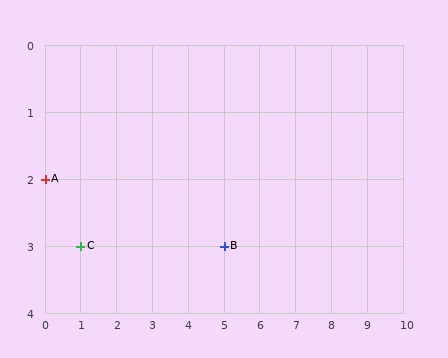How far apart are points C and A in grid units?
Points C and A are 1 column and 1 row apart (about 1.4 grid units diagonally).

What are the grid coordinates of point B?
Point B is at grid coordinates (5, 3).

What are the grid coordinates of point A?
Point A is at grid coordinates (0, 2).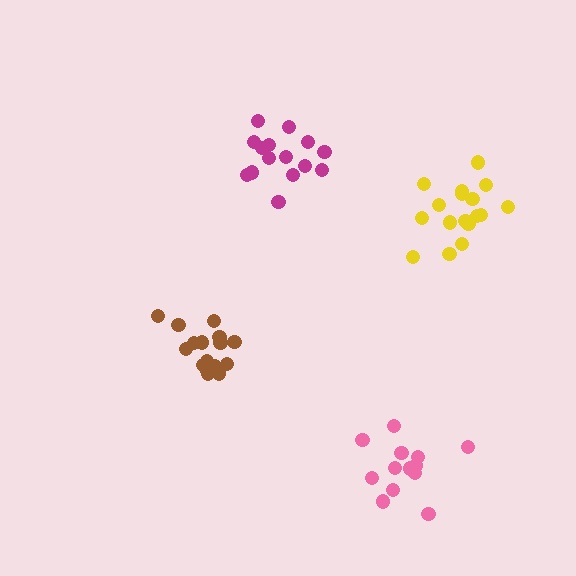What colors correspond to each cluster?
The clusters are colored: pink, magenta, yellow, brown.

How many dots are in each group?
Group 1: 13 dots, Group 2: 15 dots, Group 3: 17 dots, Group 4: 16 dots (61 total).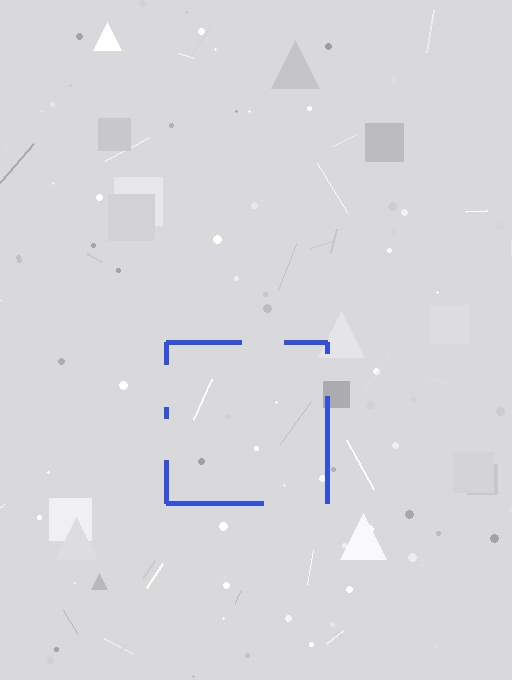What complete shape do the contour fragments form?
The contour fragments form a square.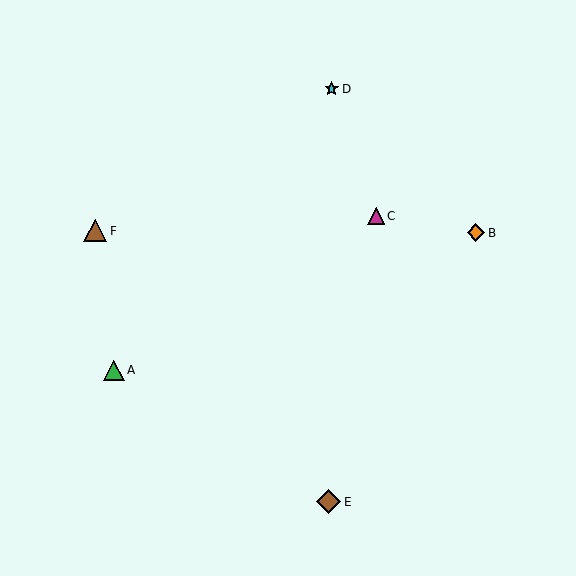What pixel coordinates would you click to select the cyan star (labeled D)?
Click at (332, 89) to select the cyan star D.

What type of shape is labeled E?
Shape E is a brown diamond.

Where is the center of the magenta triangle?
The center of the magenta triangle is at (376, 216).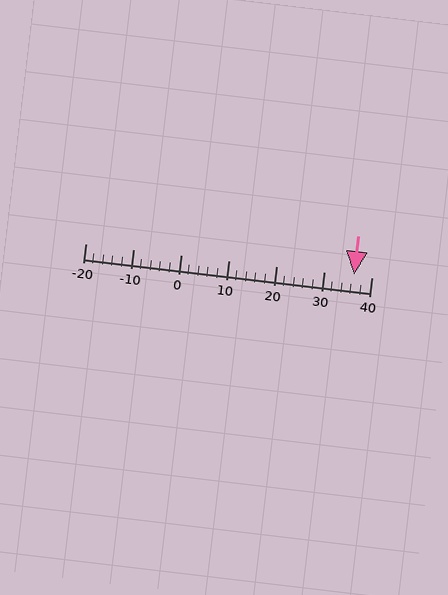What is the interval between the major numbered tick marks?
The major tick marks are spaced 10 units apart.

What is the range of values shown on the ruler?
The ruler shows values from -20 to 40.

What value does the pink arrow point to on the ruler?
The pink arrow points to approximately 36.